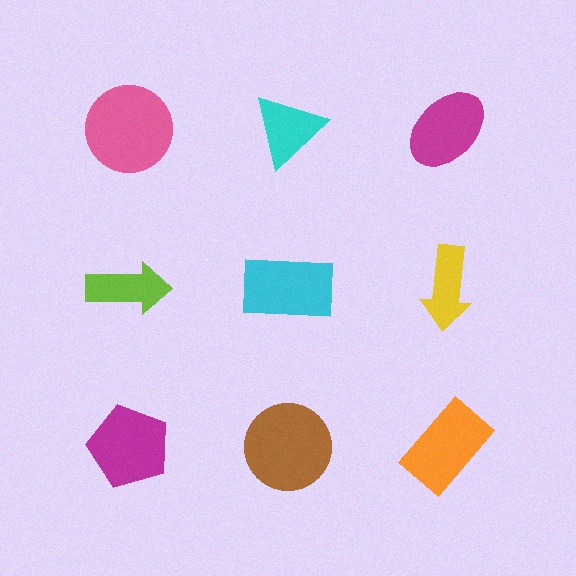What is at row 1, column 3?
A magenta ellipse.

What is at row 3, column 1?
A magenta pentagon.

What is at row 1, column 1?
A pink circle.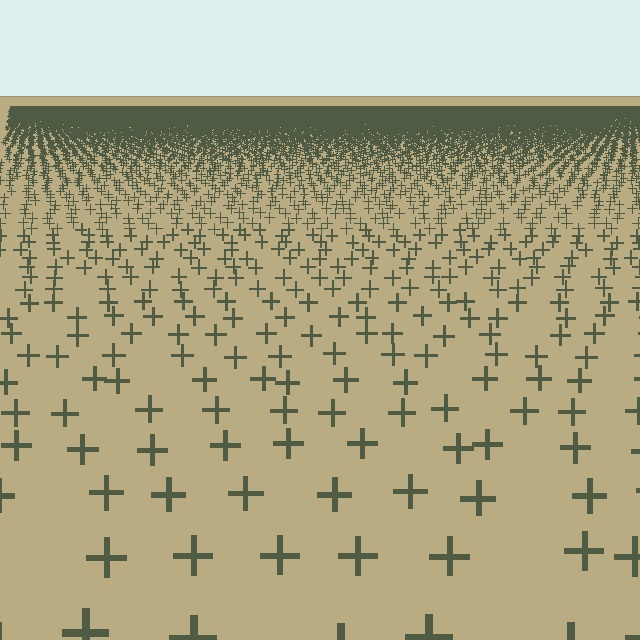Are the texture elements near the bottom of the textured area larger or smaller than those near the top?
Larger. Near the bottom, elements are closer to the viewer and appear at a bigger on-screen size.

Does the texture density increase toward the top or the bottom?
Density increases toward the top.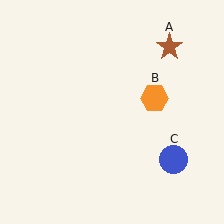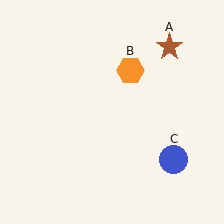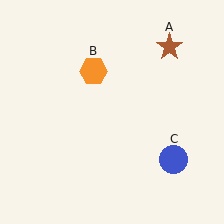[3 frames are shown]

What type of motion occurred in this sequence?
The orange hexagon (object B) rotated counterclockwise around the center of the scene.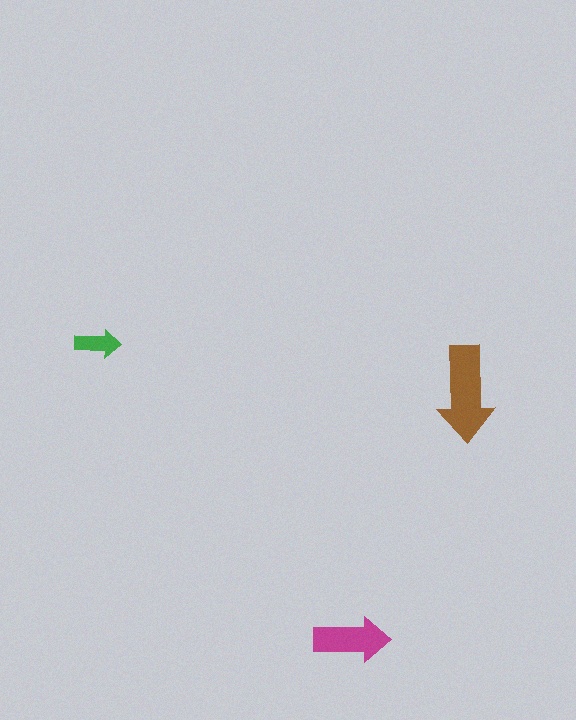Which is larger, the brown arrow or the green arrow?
The brown one.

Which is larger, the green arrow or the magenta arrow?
The magenta one.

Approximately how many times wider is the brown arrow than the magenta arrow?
About 1.5 times wider.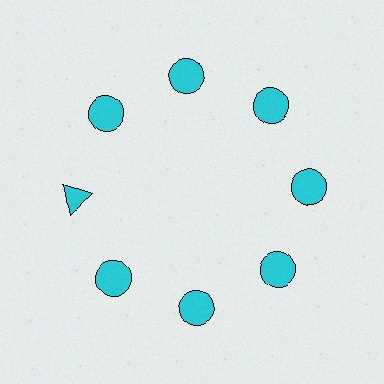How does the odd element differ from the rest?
It has a different shape: triangle instead of circle.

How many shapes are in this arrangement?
There are 8 shapes arranged in a ring pattern.